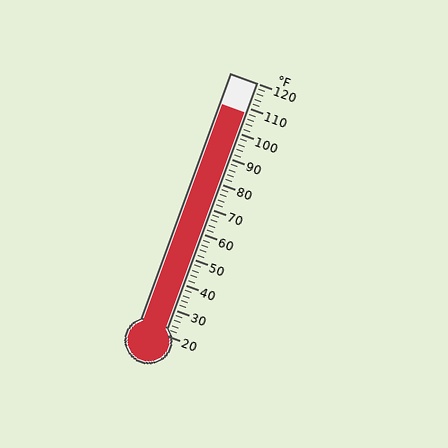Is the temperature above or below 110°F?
The temperature is below 110°F.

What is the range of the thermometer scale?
The thermometer scale ranges from 20°F to 120°F.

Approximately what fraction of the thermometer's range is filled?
The thermometer is filled to approximately 90% of its range.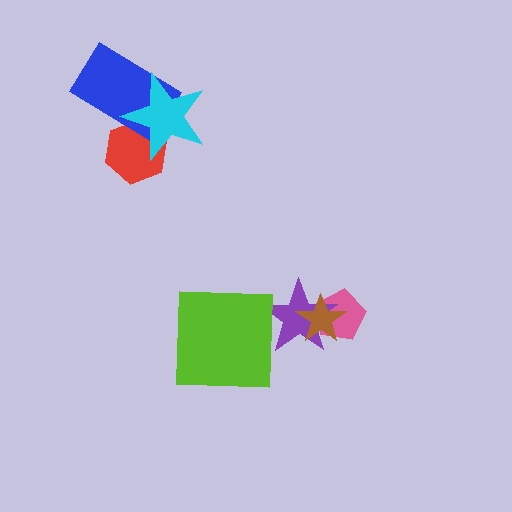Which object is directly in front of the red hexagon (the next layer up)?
The blue rectangle is directly in front of the red hexagon.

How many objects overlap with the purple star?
3 objects overlap with the purple star.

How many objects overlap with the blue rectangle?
2 objects overlap with the blue rectangle.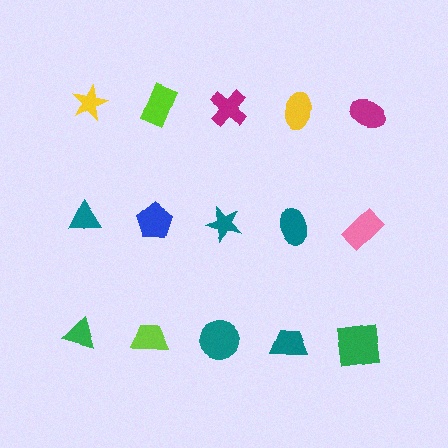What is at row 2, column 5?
A pink rectangle.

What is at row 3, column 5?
A green square.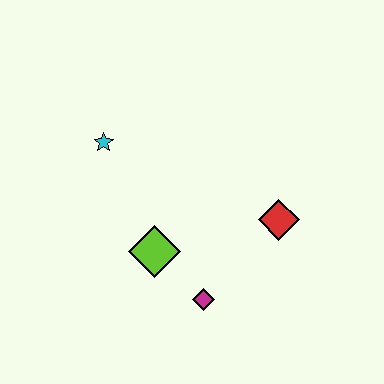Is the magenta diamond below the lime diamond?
Yes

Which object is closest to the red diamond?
The magenta diamond is closest to the red diamond.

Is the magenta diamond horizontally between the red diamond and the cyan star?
Yes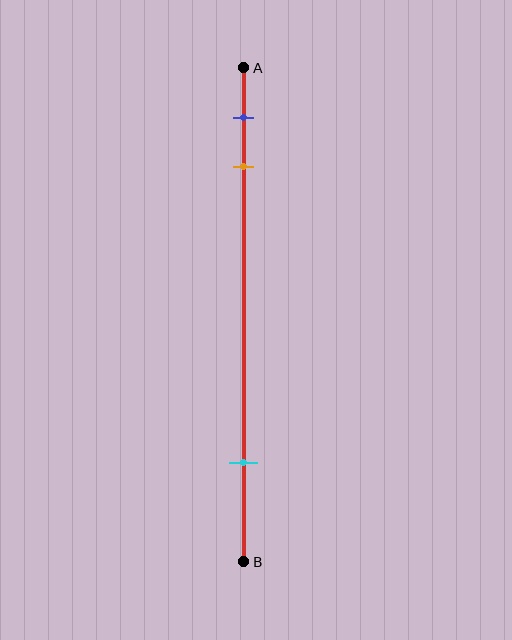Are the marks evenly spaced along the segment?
No, the marks are not evenly spaced.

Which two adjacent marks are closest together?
The blue and orange marks are the closest adjacent pair.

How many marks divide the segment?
There are 3 marks dividing the segment.